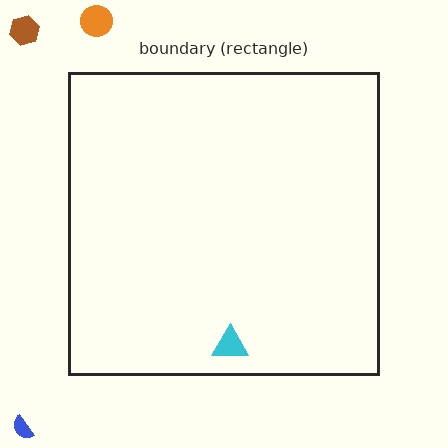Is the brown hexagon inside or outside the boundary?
Outside.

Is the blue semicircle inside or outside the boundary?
Outside.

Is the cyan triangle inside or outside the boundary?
Inside.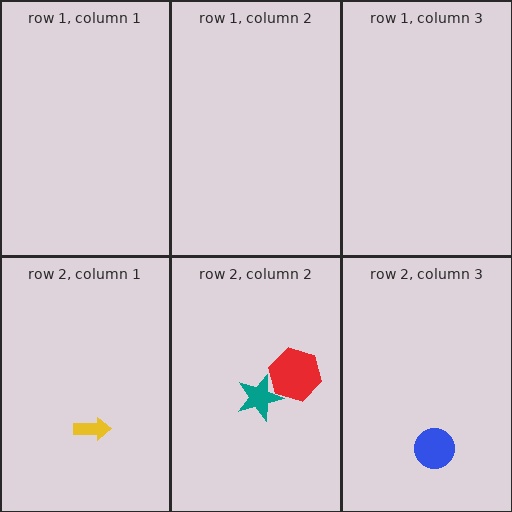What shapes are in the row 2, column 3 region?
The blue circle.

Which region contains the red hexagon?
The row 2, column 2 region.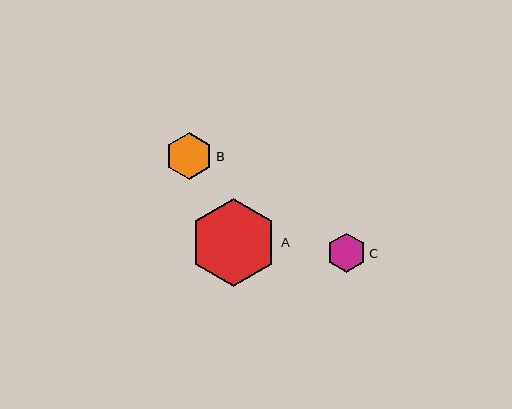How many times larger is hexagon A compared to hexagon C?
Hexagon A is approximately 2.2 times the size of hexagon C.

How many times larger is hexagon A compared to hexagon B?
Hexagon A is approximately 1.9 times the size of hexagon B.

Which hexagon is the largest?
Hexagon A is the largest with a size of approximately 88 pixels.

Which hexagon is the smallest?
Hexagon C is the smallest with a size of approximately 39 pixels.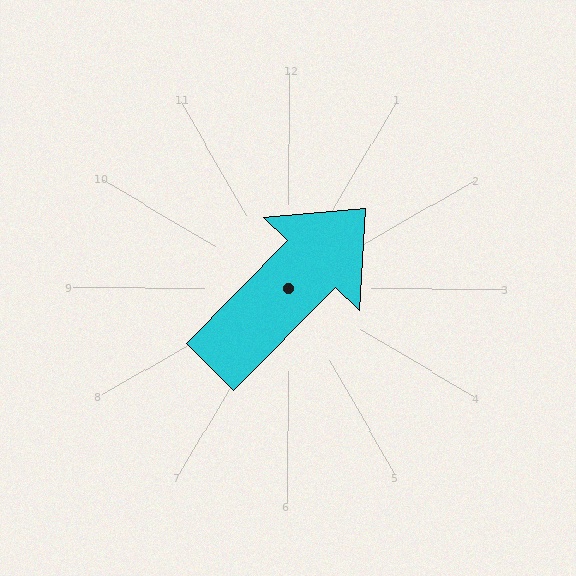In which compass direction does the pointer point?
Northeast.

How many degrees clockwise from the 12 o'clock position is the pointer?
Approximately 44 degrees.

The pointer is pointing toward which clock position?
Roughly 1 o'clock.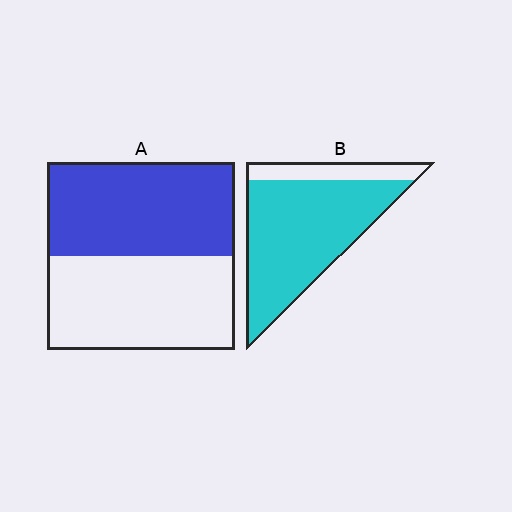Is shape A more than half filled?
Roughly half.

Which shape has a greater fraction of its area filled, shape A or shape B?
Shape B.